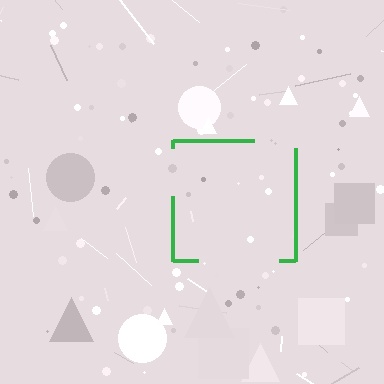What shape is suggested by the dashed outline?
The dashed outline suggests a square.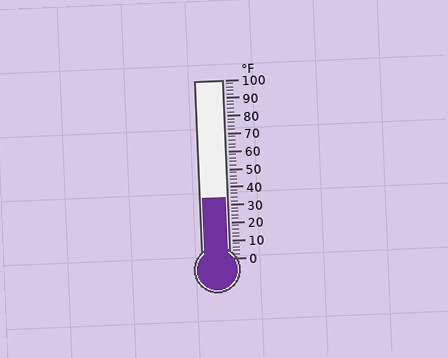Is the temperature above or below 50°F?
The temperature is below 50°F.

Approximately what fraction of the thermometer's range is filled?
The thermometer is filled to approximately 35% of its range.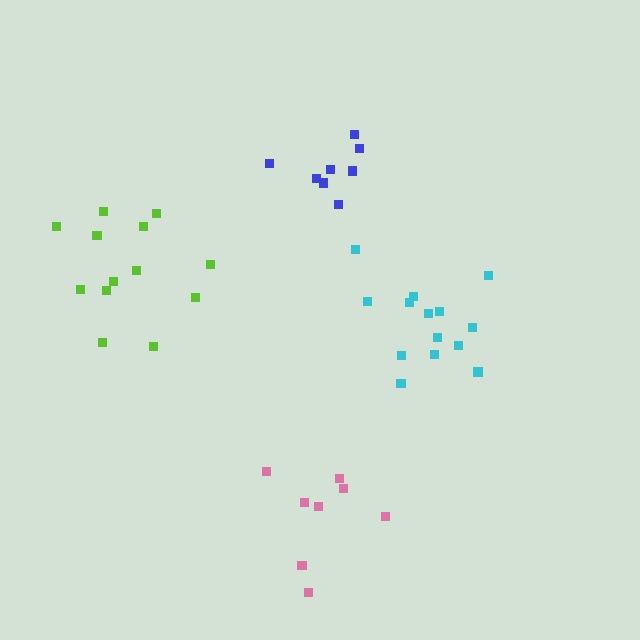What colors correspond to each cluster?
The clusters are colored: blue, cyan, pink, lime.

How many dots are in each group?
Group 1: 8 dots, Group 2: 14 dots, Group 3: 8 dots, Group 4: 13 dots (43 total).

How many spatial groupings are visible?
There are 4 spatial groupings.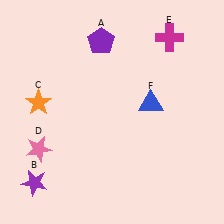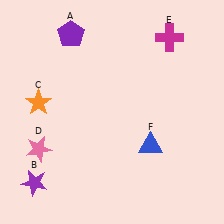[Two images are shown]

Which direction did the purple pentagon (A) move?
The purple pentagon (A) moved left.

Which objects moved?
The objects that moved are: the purple pentagon (A), the blue triangle (F).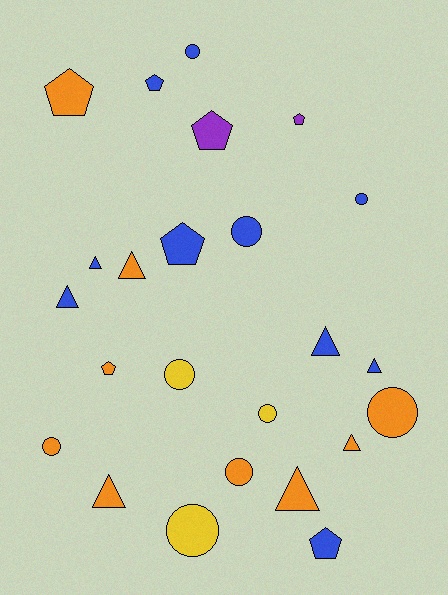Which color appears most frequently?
Blue, with 10 objects.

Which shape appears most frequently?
Circle, with 9 objects.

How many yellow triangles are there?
There are no yellow triangles.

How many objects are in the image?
There are 24 objects.